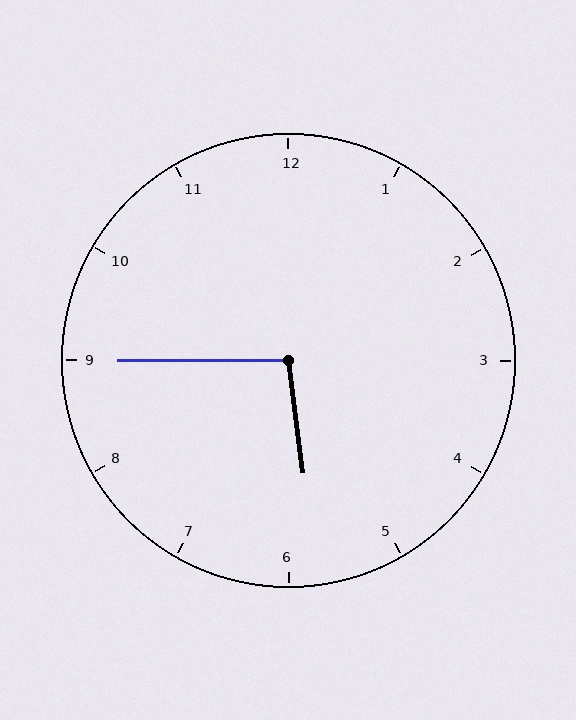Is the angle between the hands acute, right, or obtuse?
It is obtuse.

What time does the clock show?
5:45.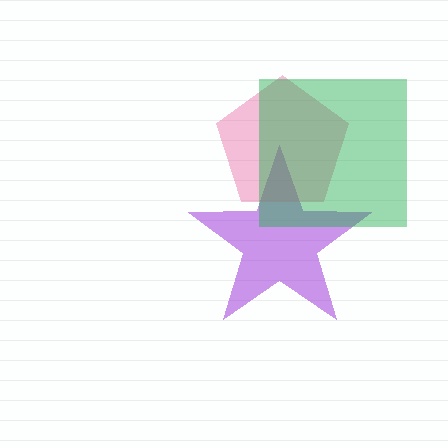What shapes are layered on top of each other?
The layered shapes are: a purple star, a pink pentagon, a green square.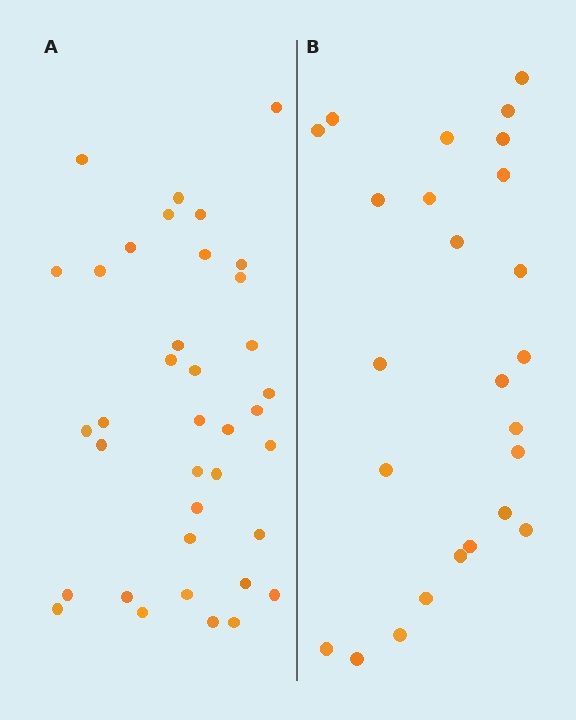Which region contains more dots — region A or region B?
Region A (the left region) has more dots.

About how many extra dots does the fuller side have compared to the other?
Region A has roughly 12 or so more dots than region B.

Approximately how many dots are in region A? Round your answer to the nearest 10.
About 40 dots. (The exact count is 37, which rounds to 40.)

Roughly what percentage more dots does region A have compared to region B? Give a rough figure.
About 50% more.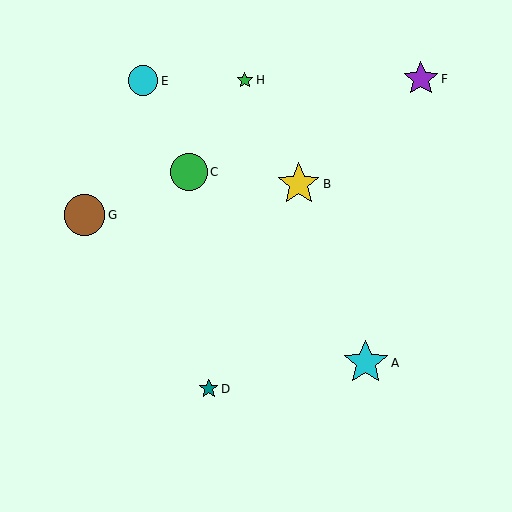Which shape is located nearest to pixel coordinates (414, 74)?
The purple star (labeled F) at (421, 79) is nearest to that location.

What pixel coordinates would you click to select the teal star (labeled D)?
Click at (209, 389) to select the teal star D.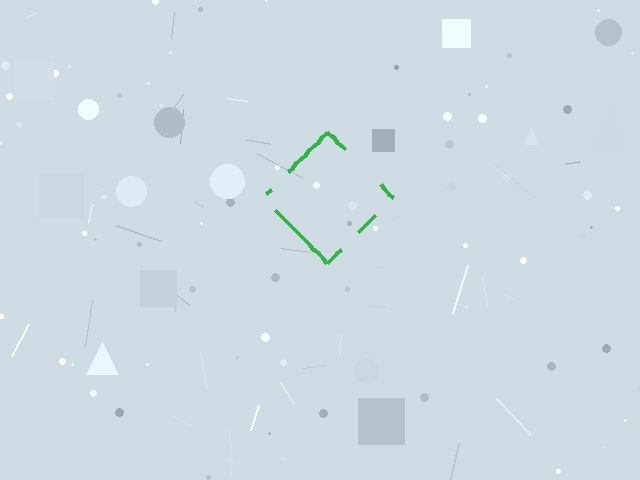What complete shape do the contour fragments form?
The contour fragments form a diamond.